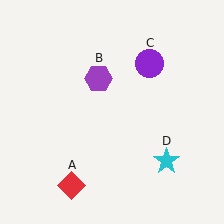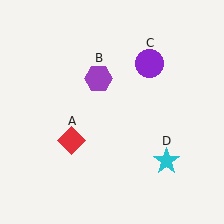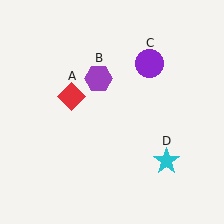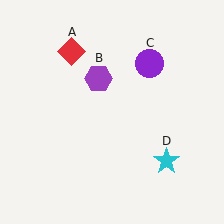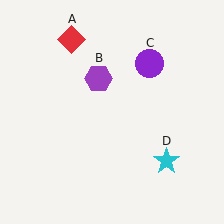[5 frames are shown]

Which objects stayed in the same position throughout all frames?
Purple hexagon (object B) and purple circle (object C) and cyan star (object D) remained stationary.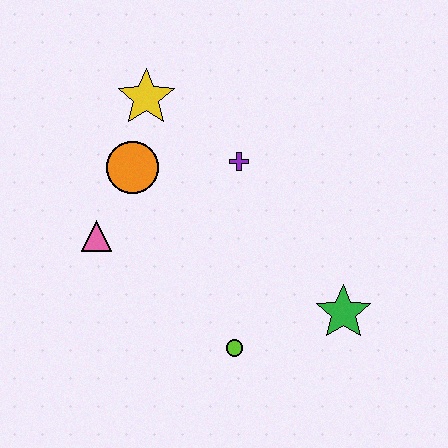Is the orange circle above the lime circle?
Yes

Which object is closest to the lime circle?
The green star is closest to the lime circle.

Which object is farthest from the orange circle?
The green star is farthest from the orange circle.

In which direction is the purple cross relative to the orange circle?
The purple cross is to the right of the orange circle.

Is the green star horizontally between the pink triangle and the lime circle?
No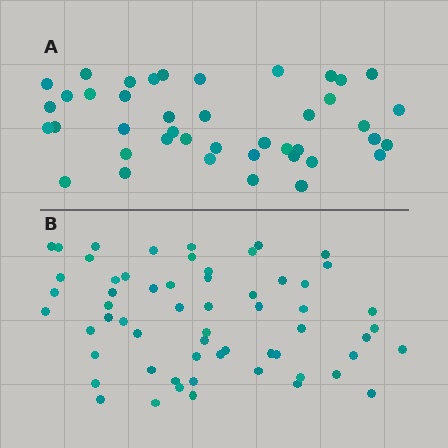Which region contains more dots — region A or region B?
Region B (the bottom region) has more dots.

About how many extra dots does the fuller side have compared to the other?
Region B has approximately 20 more dots than region A.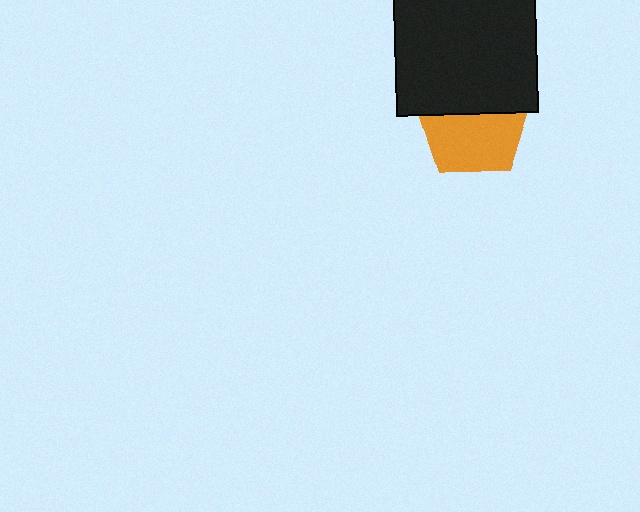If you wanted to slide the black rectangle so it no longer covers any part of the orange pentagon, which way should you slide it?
Slide it up — that is the most direct way to separate the two shapes.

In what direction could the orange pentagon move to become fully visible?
The orange pentagon could move down. That would shift it out from behind the black rectangle entirely.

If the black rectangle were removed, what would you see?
You would see the complete orange pentagon.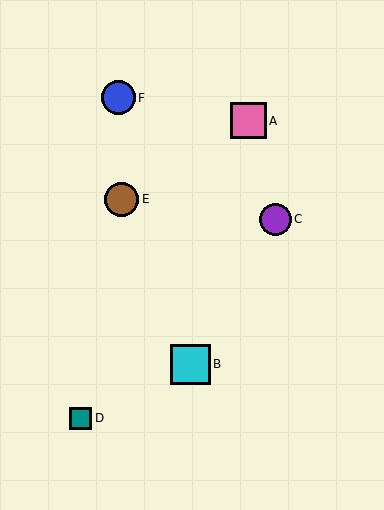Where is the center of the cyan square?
The center of the cyan square is at (190, 364).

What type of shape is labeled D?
Shape D is a teal square.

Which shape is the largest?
The cyan square (labeled B) is the largest.